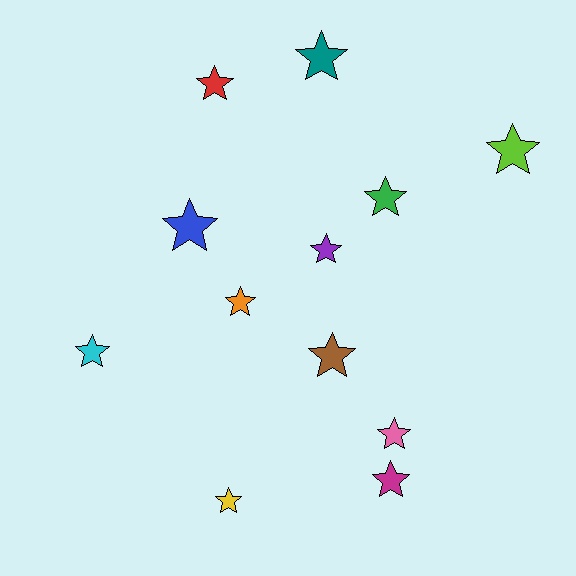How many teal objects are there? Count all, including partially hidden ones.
There is 1 teal object.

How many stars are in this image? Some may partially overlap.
There are 12 stars.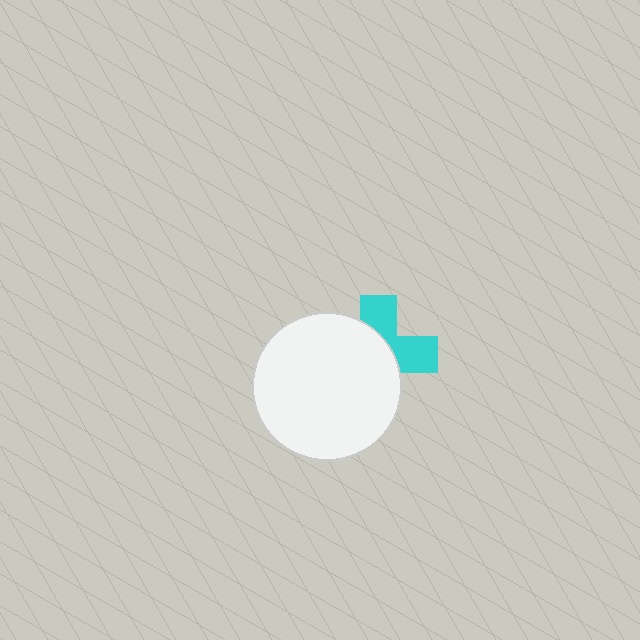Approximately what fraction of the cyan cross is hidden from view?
Roughly 61% of the cyan cross is hidden behind the white circle.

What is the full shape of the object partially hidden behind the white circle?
The partially hidden object is a cyan cross.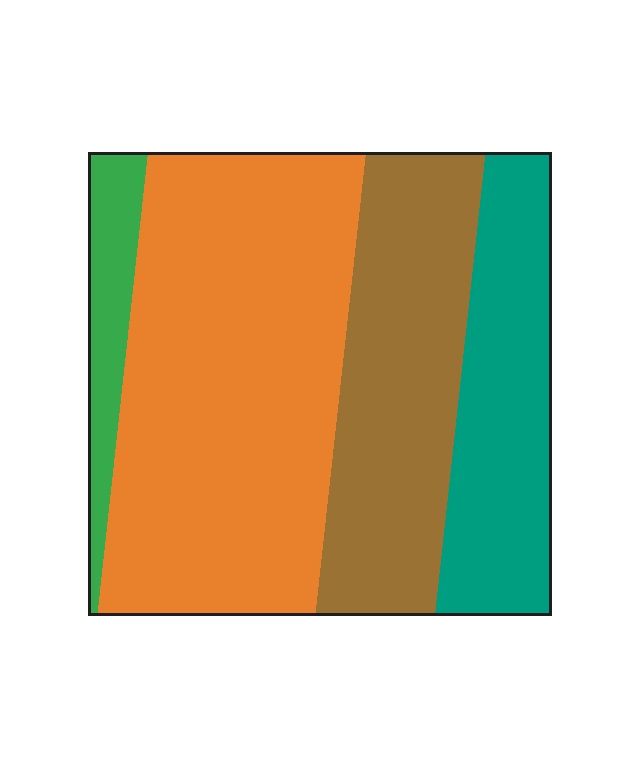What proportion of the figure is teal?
Teal takes up about one fifth (1/5) of the figure.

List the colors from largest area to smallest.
From largest to smallest: orange, brown, teal, green.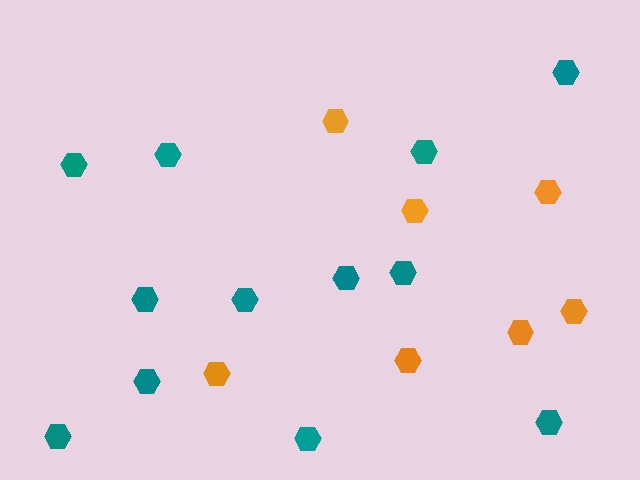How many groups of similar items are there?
There are 2 groups: one group of orange hexagons (7) and one group of teal hexagons (12).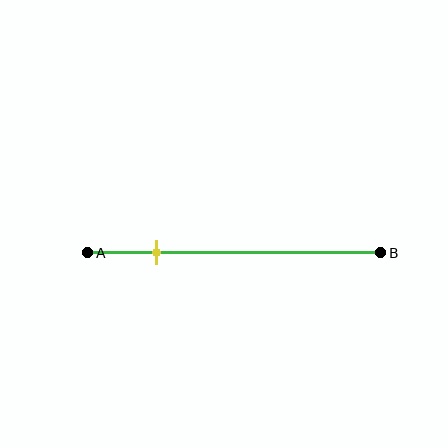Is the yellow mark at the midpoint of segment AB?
No, the mark is at about 25% from A, not at the 50% midpoint.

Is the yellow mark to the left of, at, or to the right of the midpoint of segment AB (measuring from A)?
The yellow mark is to the left of the midpoint of segment AB.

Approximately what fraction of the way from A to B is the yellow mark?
The yellow mark is approximately 25% of the way from A to B.